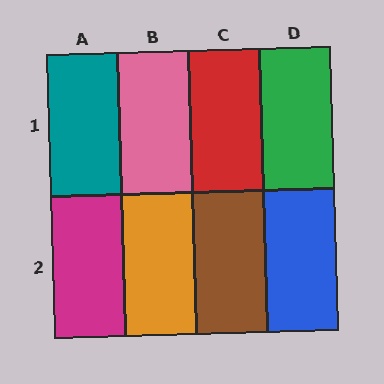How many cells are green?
1 cell is green.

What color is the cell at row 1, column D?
Green.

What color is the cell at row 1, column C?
Red.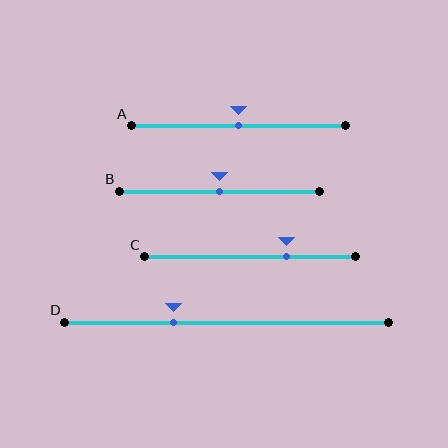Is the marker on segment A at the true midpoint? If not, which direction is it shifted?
Yes, the marker on segment A is at the true midpoint.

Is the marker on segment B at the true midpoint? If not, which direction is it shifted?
Yes, the marker on segment B is at the true midpoint.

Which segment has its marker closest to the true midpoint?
Segment A has its marker closest to the true midpoint.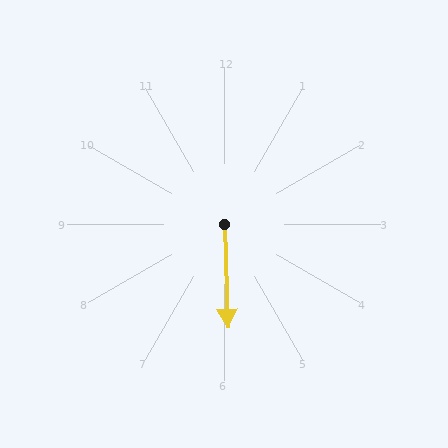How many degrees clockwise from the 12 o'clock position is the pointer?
Approximately 178 degrees.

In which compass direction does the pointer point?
South.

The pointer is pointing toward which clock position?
Roughly 6 o'clock.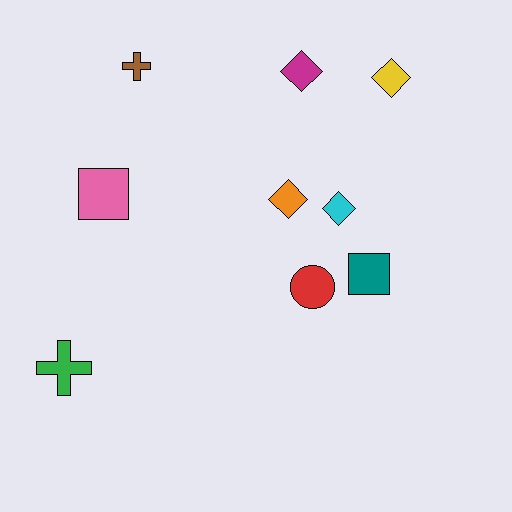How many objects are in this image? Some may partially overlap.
There are 9 objects.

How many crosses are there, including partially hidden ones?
There are 2 crosses.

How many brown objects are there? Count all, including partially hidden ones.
There is 1 brown object.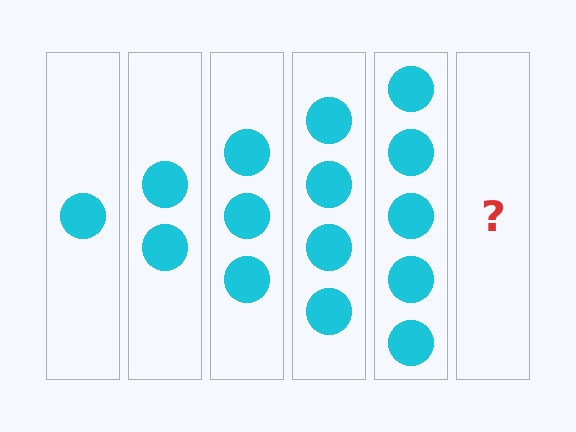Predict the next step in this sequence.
The next step is 6 circles.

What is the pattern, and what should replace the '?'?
The pattern is that each step adds one more circle. The '?' should be 6 circles.